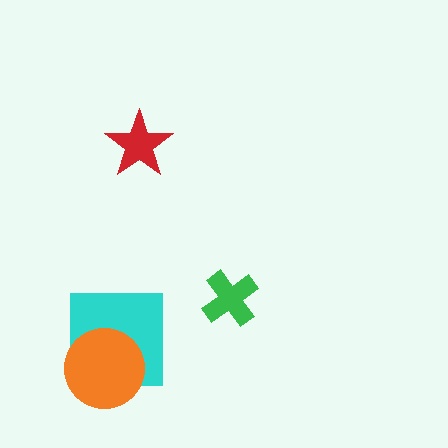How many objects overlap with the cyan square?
1 object overlaps with the cyan square.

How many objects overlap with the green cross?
0 objects overlap with the green cross.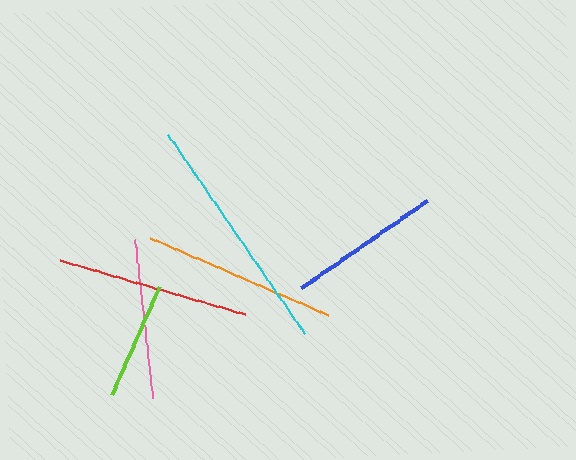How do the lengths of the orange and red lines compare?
The orange and red lines are approximately the same length.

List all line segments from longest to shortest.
From longest to shortest: cyan, orange, red, pink, blue, lime.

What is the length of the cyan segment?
The cyan segment is approximately 242 pixels long.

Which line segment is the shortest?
The lime line is the shortest at approximately 118 pixels.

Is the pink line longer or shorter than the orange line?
The orange line is longer than the pink line.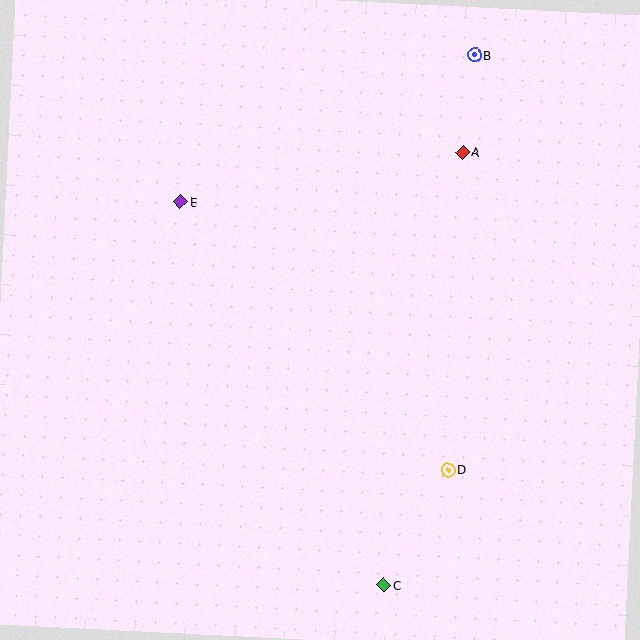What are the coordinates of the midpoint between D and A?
The midpoint between D and A is at (455, 311).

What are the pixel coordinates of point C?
Point C is at (384, 585).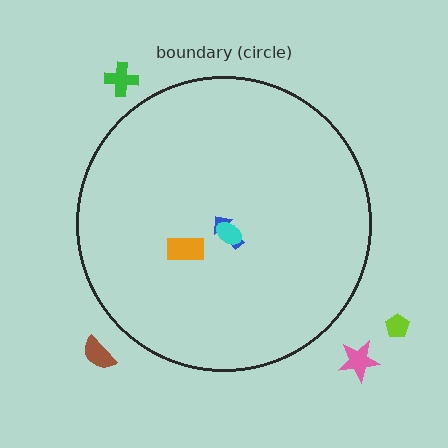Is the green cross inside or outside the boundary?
Outside.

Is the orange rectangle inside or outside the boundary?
Inside.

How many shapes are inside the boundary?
3 inside, 4 outside.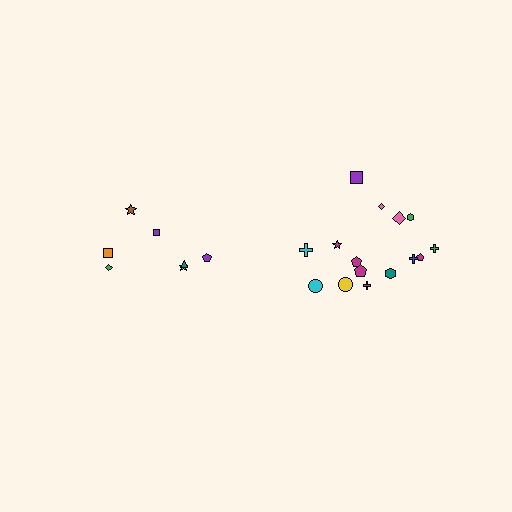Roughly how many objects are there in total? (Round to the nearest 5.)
Roughly 20 objects in total.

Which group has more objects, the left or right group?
The right group.